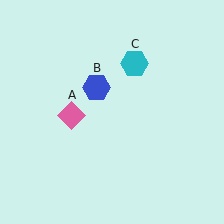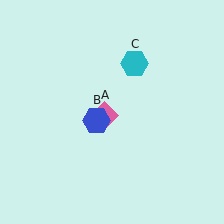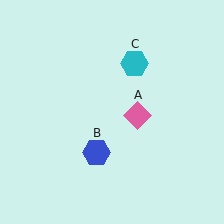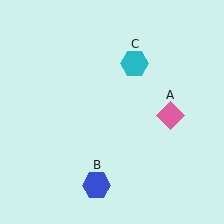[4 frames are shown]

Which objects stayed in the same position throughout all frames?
Cyan hexagon (object C) remained stationary.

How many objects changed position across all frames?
2 objects changed position: pink diamond (object A), blue hexagon (object B).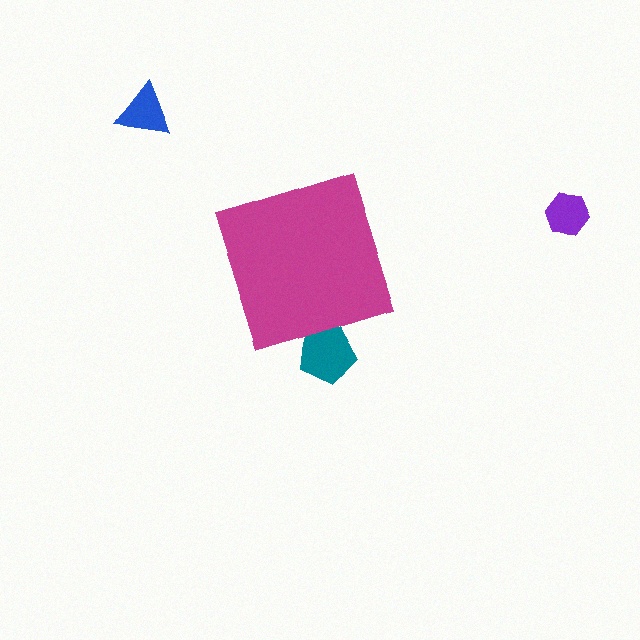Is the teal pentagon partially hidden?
Yes, the teal pentagon is partially hidden behind the magenta diamond.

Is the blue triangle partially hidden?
No, the blue triangle is fully visible.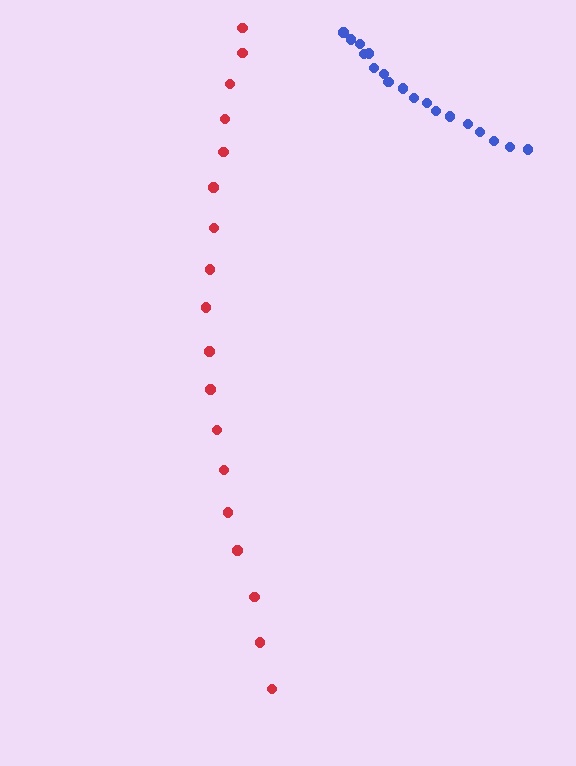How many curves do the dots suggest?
There are 2 distinct paths.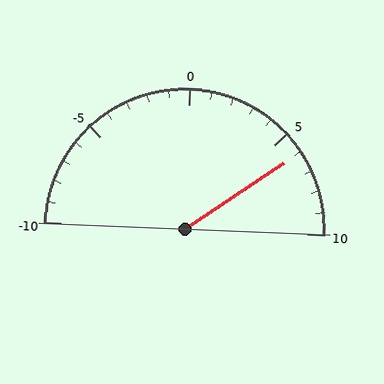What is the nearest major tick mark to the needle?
The nearest major tick mark is 5.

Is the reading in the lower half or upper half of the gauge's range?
The reading is in the upper half of the range (-10 to 10).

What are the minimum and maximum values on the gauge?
The gauge ranges from -10 to 10.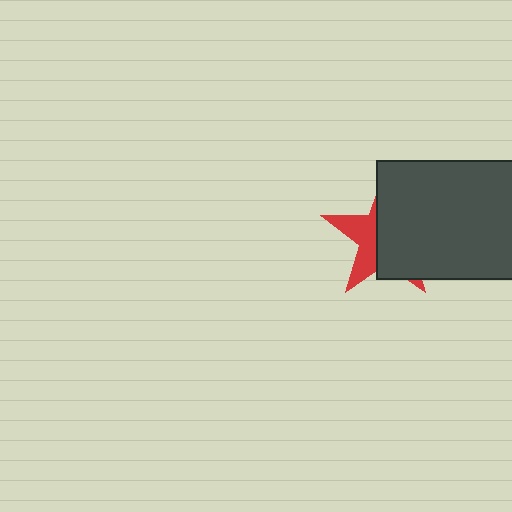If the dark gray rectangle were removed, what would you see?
You would see the complete red star.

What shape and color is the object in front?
The object in front is a dark gray rectangle.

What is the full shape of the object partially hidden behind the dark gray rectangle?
The partially hidden object is a red star.